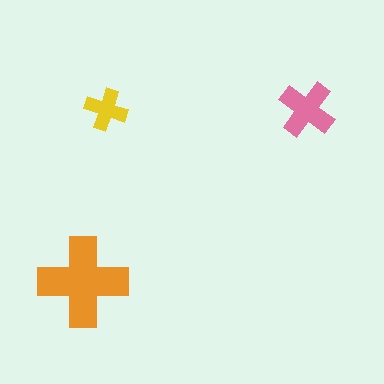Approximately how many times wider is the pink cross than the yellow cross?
About 1.5 times wider.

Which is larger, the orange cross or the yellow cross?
The orange one.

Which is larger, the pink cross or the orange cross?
The orange one.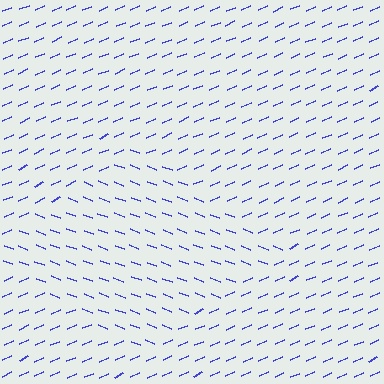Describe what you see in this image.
The image is filled with small blue line segments. A diamond region in the image has lines oriented differently from the surrounding lines, creating a visible texture boundary.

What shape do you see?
I see a diamond.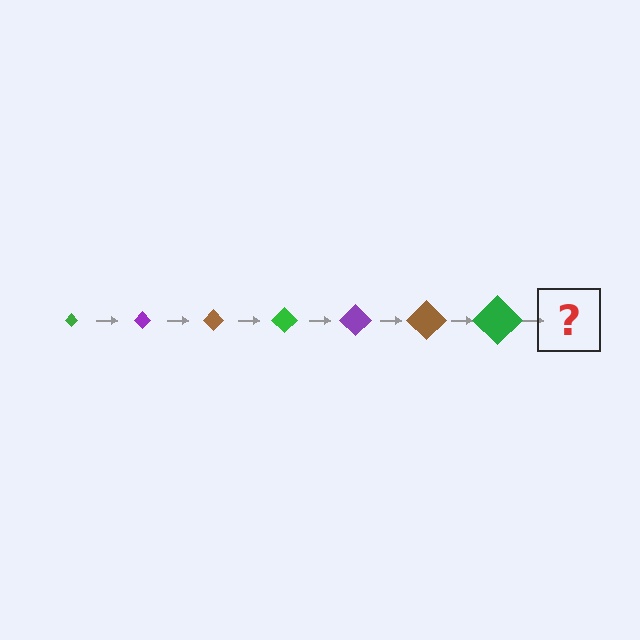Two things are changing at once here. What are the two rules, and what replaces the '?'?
The two rules are that the diamond grows larger each step and the color cycles through green, purple, and brown. The '?' should be a purple diamond, larger than the previous one.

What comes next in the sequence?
The next element should be a purple diamond, larger than the previous one.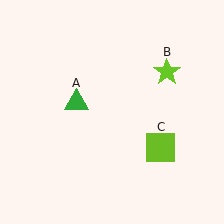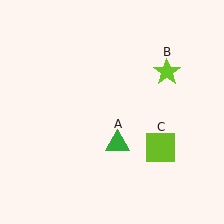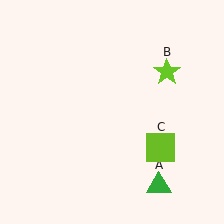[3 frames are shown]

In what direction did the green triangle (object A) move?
The green triangle (object A) moved down and to the right.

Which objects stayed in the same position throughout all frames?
Lime star (object B) and lime square (object C) remained stationary.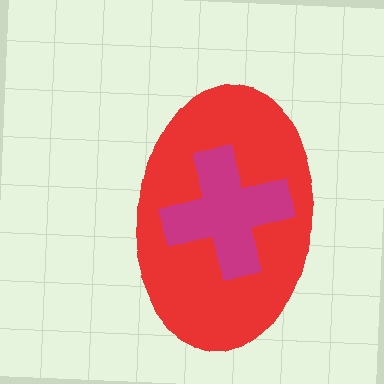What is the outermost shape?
The red ellipse.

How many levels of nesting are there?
2.